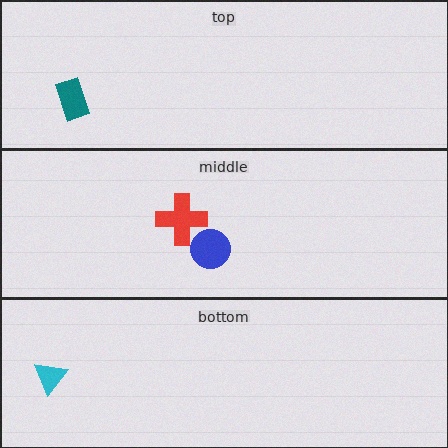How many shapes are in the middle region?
2.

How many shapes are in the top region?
1.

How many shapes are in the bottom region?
1.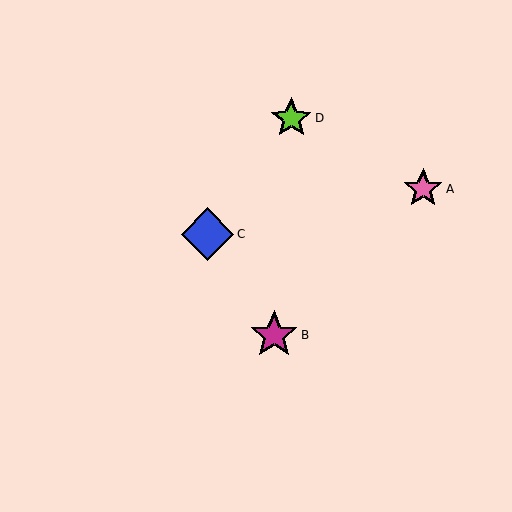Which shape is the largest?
The blue diamond (labeled C) is the largest.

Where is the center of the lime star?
The center of the lime star is at (291, 118).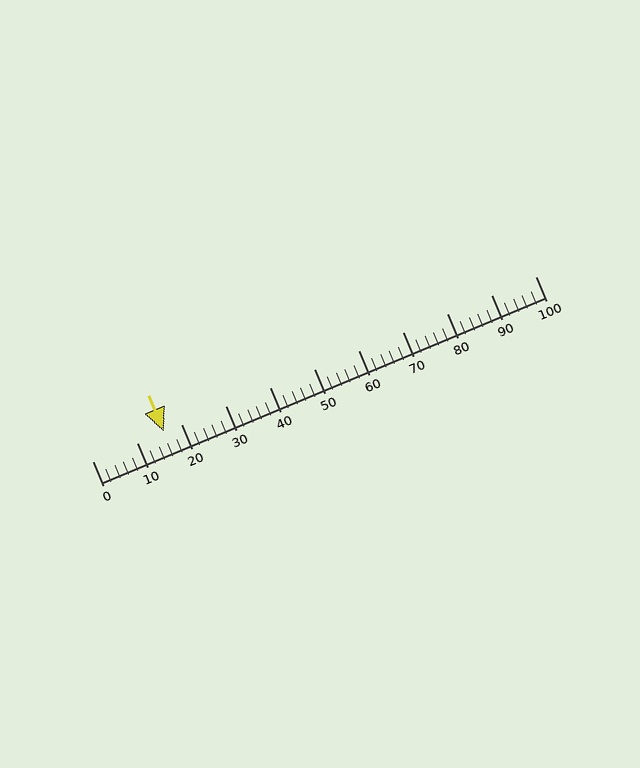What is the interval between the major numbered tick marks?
The major tick marks are spaced 10 units apart.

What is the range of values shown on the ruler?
The ruler shows values from 0 to 100.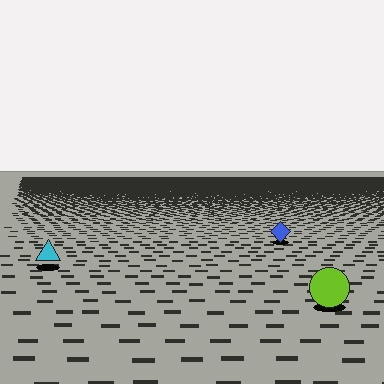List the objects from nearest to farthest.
From nearest to farthest: the lime circle, the cyan triangle, the blue diamond.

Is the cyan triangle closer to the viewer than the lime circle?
No. The lime circle is closer — you can tell from the texture gradient: the ground texture is coarser near it.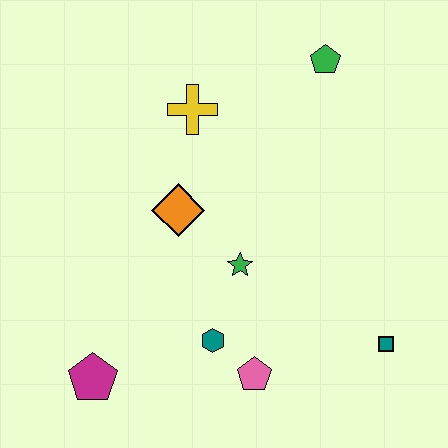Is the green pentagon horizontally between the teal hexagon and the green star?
No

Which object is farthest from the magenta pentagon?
The green pentagon is farthest from the magenta pentagon.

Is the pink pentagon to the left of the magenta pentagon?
No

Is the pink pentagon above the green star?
No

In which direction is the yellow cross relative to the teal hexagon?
The yellow cross is above the teal hexagon.